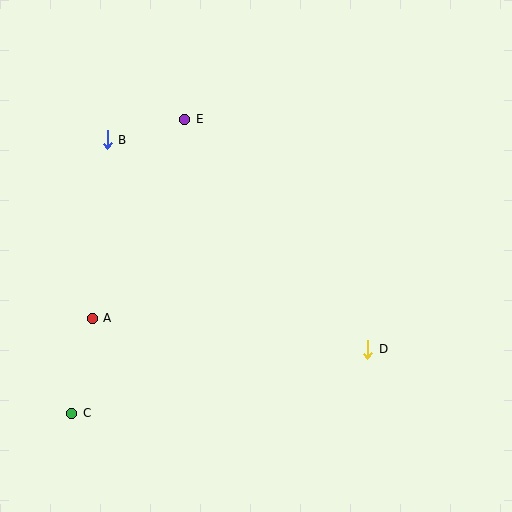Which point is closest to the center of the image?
Point D at (368, 349) is closest to the center.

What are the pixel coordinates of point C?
Point C is at (72, 413).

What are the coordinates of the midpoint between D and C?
The midpoint between D and C is at (220, 381).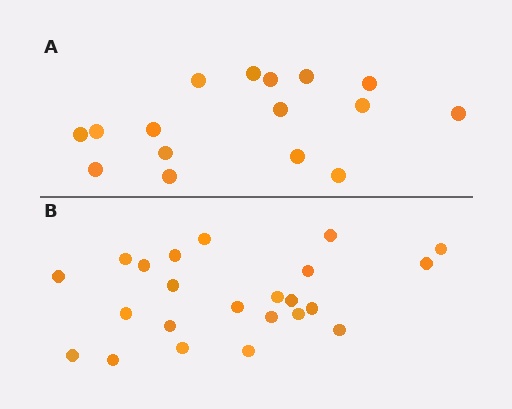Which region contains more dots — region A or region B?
Region B (the bottom region) has more dots.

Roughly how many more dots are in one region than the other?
Region B has roughly 8 or so more dots than region A.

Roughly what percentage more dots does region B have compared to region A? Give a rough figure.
About 45% more.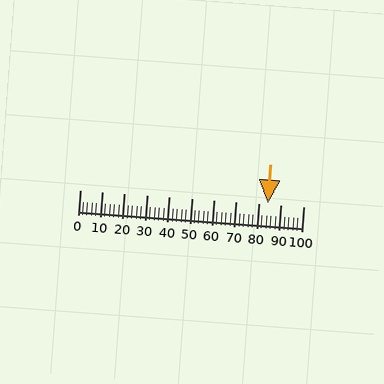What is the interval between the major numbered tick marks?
The major tick marks are spaced 10 units apart.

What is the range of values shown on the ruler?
The ruler shows values from 0 to 100.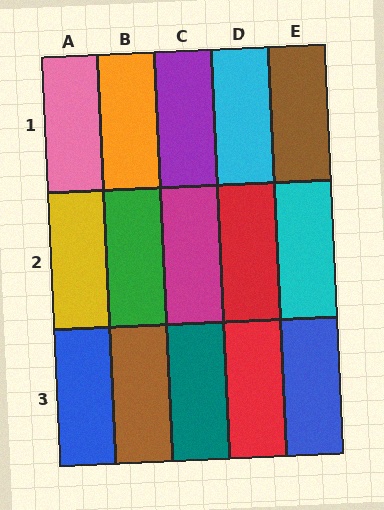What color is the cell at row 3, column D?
Red.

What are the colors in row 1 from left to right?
Pink, orange, purple, cyan, brown.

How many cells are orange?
1 cell is orange.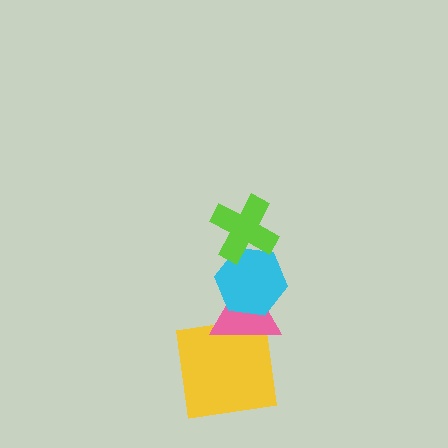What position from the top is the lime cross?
The lime cross is 1st from the top.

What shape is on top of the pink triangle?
The cyan hexagon is on top of the pink triangle.